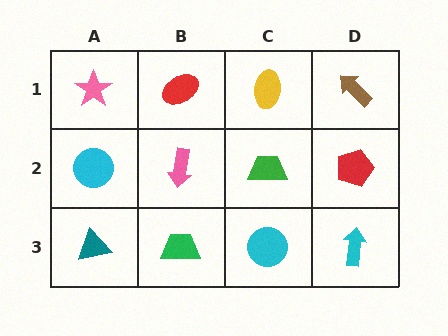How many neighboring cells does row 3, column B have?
3.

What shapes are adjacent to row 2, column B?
A red ellipse (row 1, column B), a green trapezoid (row 3, column B), a cyan circle (row 2, column A), a green trapezoid (row 2, column C).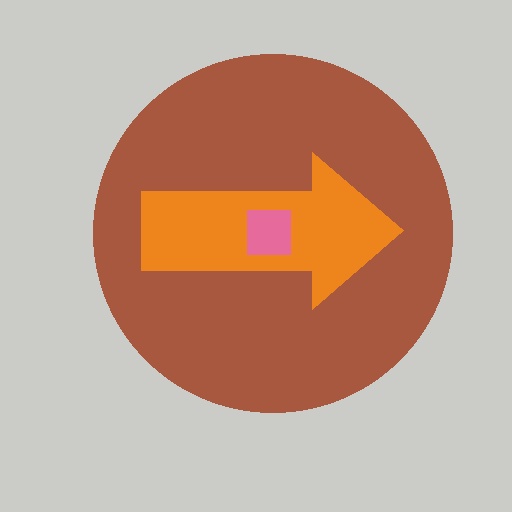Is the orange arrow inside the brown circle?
Yes.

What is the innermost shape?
The pink square.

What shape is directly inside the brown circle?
The orange arrow.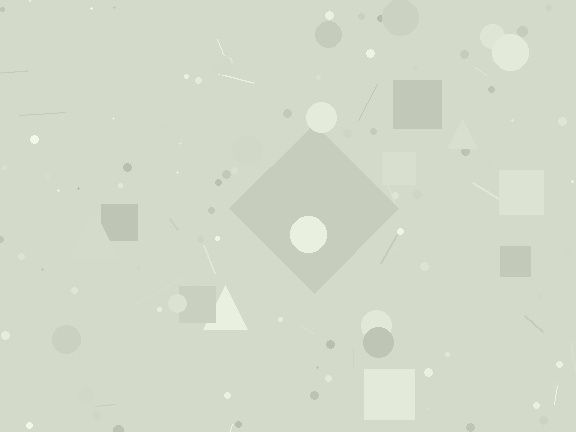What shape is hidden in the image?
A diamond is hidden in the image.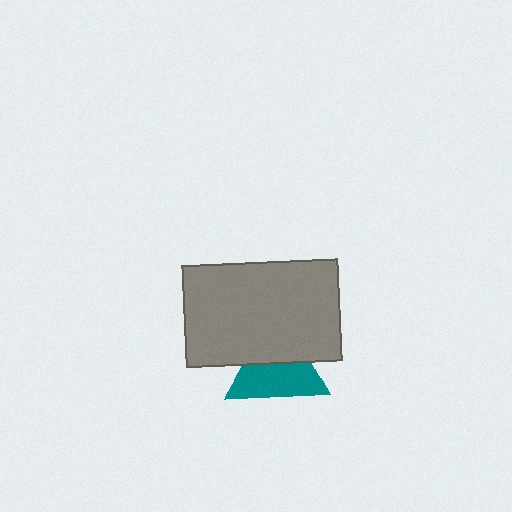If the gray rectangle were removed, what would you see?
You would see the complete teal triangle.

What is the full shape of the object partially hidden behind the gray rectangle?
The partially hidden object is a teal triangle.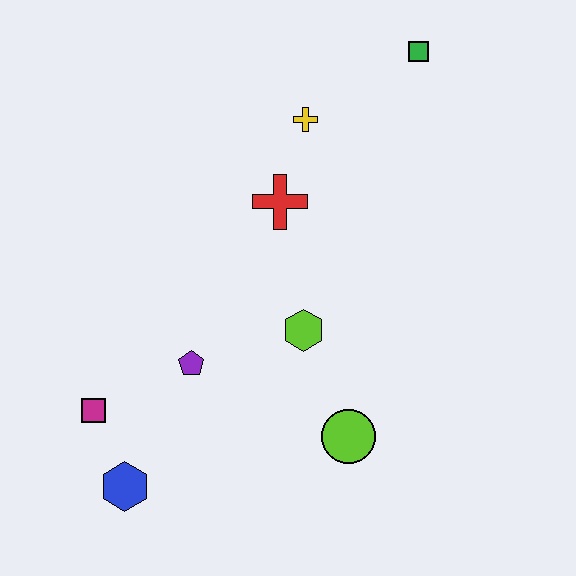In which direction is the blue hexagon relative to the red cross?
The blue hexagon is below the red cross.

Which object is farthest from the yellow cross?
The blue hexagon is farthest from the yellow cross.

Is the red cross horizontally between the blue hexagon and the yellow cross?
Yes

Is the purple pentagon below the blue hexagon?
No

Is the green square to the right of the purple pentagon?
Yes